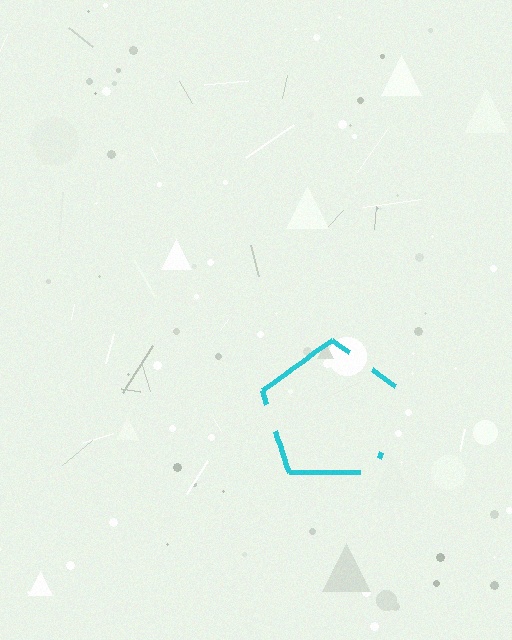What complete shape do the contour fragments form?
The contour fragments form a pentagon.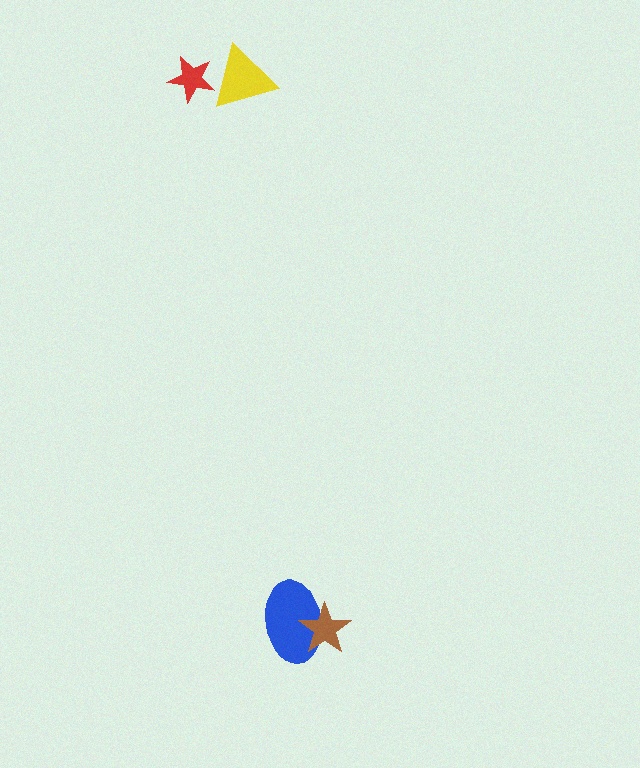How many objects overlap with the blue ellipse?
1 object overlaps with the blue ellipse.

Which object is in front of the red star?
The yellow triangle is in front of the red star.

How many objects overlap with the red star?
1 object overlaps with the red star.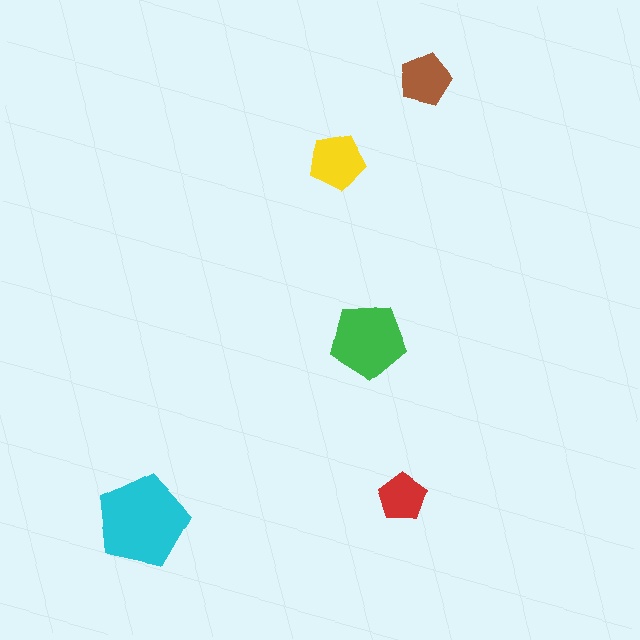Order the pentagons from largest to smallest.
the cyan one, the green one, the yellow one, the brown one, the red one.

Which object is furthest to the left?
The cyan pentagon is leftmost.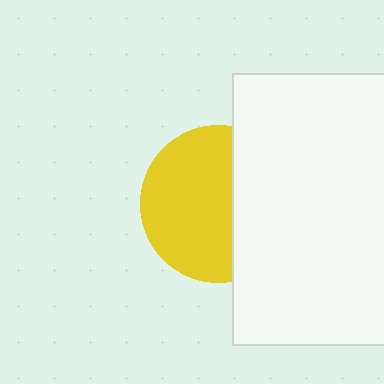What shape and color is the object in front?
The object in front is a white rectangle.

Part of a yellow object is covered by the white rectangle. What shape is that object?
It is a circle.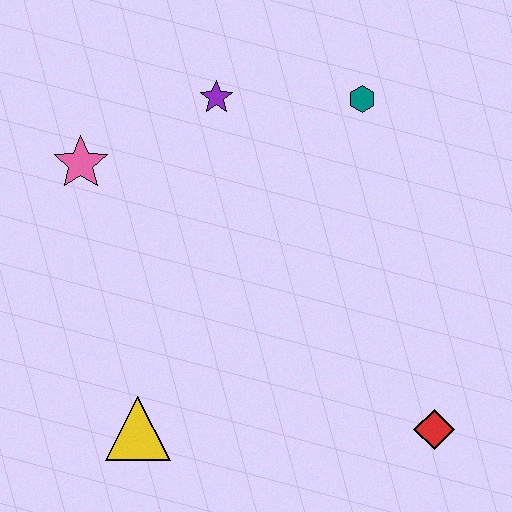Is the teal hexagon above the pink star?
Yes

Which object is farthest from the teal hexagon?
The yellow triangle is farthest from the teal hexagon.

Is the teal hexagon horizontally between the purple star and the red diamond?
Yes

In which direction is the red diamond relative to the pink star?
The red diamond is to the right of the pink star.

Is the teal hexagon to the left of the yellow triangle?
No